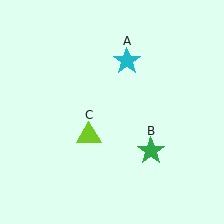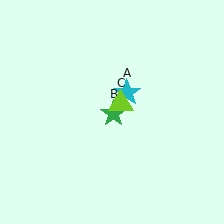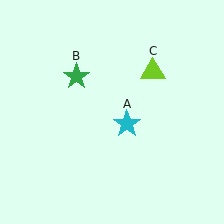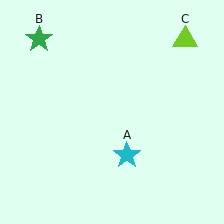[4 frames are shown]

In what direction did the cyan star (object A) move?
The cyan star (object A) moved down.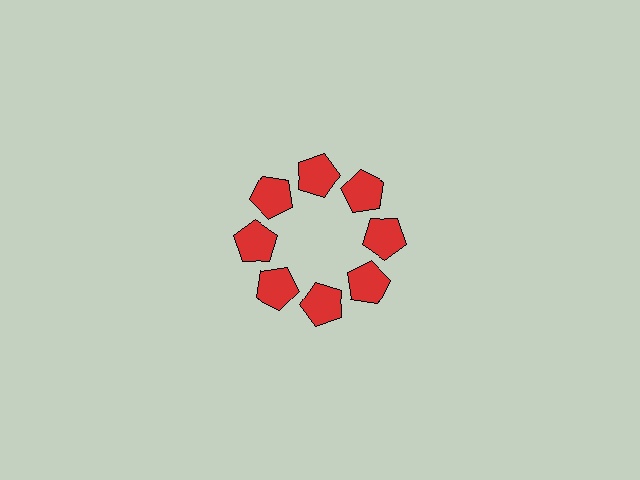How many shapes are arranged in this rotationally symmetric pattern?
There are 8 shapes, arranged in 8 groups of 1.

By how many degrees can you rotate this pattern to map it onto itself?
The pattern maps onto itself every 45 degrees of rotation.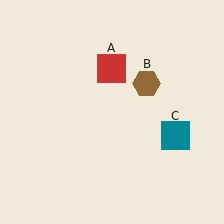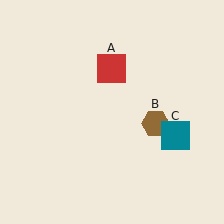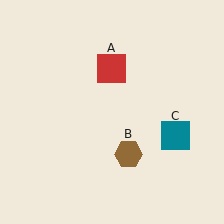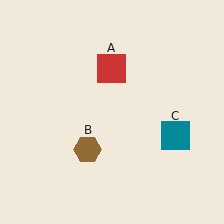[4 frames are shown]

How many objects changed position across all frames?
1 object changed position: brown hexagon (object B).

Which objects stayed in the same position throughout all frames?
Red square (object A) and teal square (object C) remained stationary.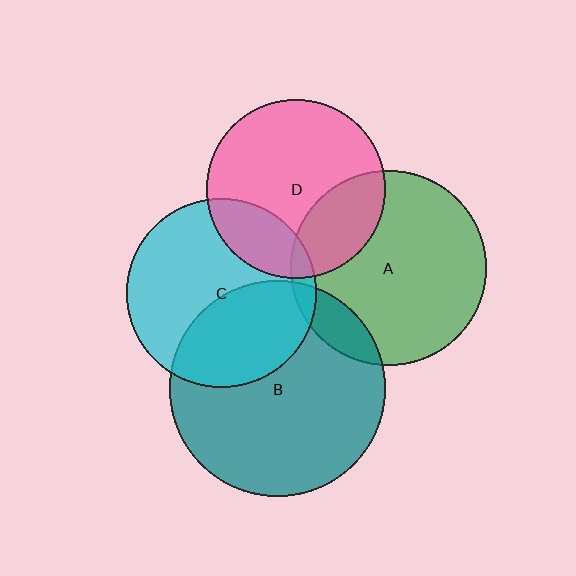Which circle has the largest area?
Circle B (teal).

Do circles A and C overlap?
Yes.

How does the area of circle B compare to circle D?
Approximately 1.5 times.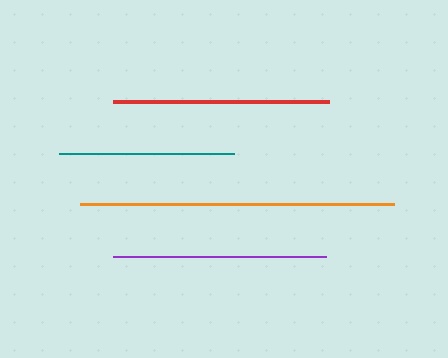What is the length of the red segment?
The red segment is approximately 216 pixels long.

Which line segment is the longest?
The orange line is the longest at approximately 314 pixels.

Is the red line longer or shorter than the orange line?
The orange line is longer than the red line.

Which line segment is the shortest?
The teal line is the shortest at approximately 175 pixels.